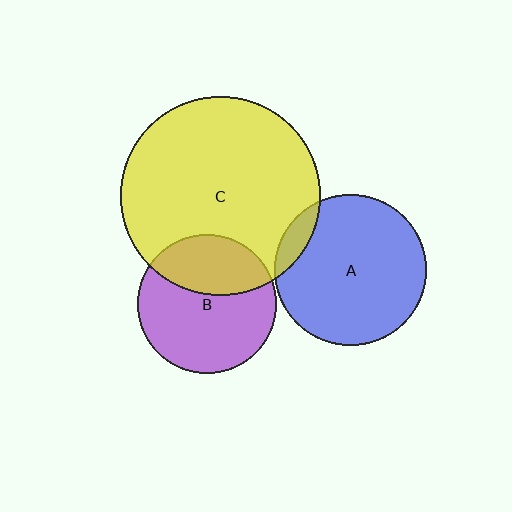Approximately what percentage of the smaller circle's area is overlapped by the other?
Approximately 35%.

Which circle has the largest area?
Circle C (yellow).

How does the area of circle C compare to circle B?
Approximately 2.1 times.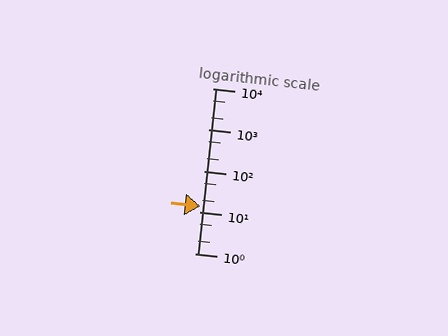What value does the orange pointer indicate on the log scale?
The pointer indicates approximately 14.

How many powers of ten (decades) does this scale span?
The scale spans 4 decades, from 1 to 10000.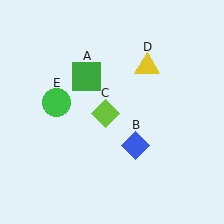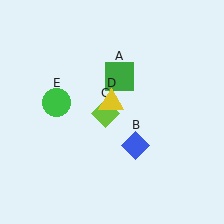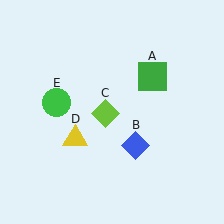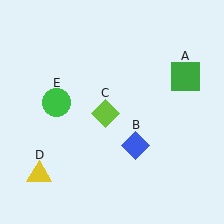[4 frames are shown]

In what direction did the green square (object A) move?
The green square (object A) moved right.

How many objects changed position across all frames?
2 objects changed position: green square (object A), yellow triangle (object D).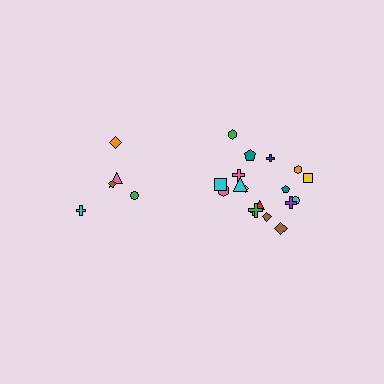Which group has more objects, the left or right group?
The right group.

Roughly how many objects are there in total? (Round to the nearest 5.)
Roughly 25 objects in total.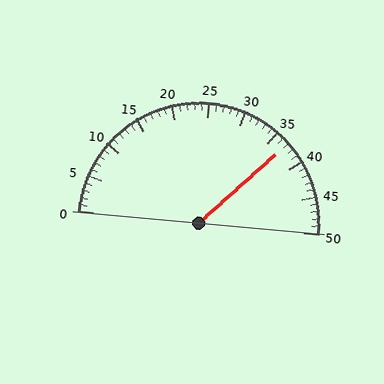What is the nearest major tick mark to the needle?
The nearest major tick mark is 35.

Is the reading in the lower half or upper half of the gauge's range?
The reading is in the upper half of the range (0 to 50).